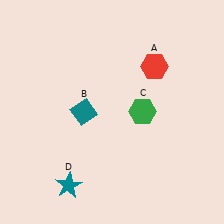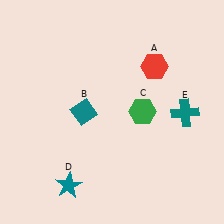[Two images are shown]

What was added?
A teal cross (E) was added in Image 2.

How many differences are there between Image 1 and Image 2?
There is 1 difference between the two images.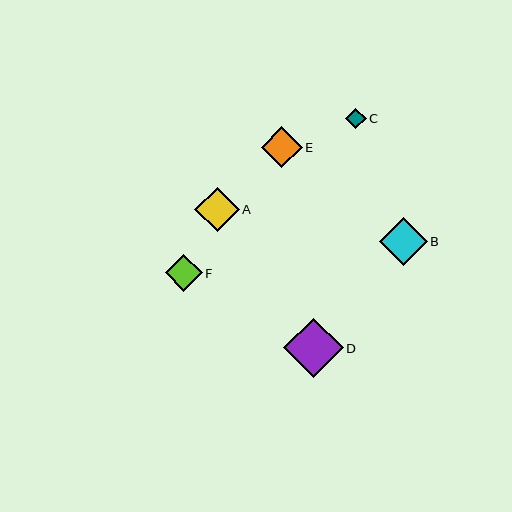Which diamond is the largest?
Diamond D is the largest with a size of approximately 59 pixels.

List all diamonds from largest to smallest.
From largest to smallest: D, B, A, E, F, C.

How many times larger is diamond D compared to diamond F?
Diamond D is approximately 1.6 times the size of diamond F.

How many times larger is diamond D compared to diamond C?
Diamond D is approximately 2.9 times the size of diamond C.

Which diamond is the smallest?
Diamond C is the smallest with a size of approximately 20 pixels.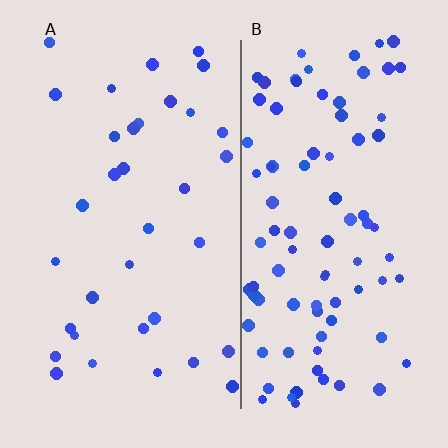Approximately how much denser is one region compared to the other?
Approximately 2.6× — region B over region A.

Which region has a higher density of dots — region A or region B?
B (the right).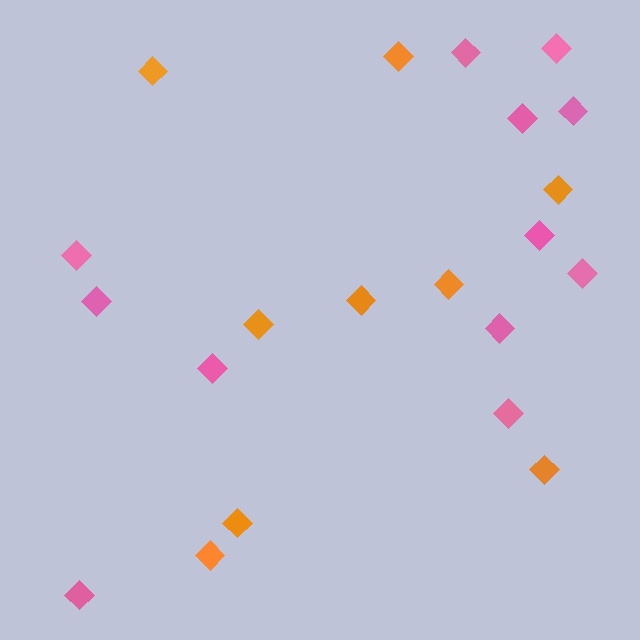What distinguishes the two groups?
There are 2 groups: one group of pink diamonds (12) and one group of orange diamonds (9).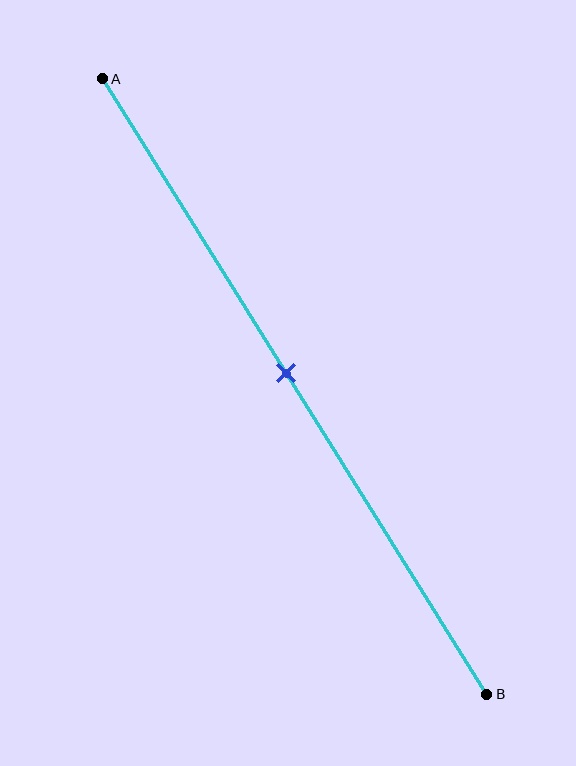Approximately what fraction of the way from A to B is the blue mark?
The blue mark is approximately 50% of the way from A to B.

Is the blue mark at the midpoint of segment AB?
Yes, the mark is approximately at the midpoint.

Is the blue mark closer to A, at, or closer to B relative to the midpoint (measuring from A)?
The blue mark is approximately at the midpoint of segment AB.